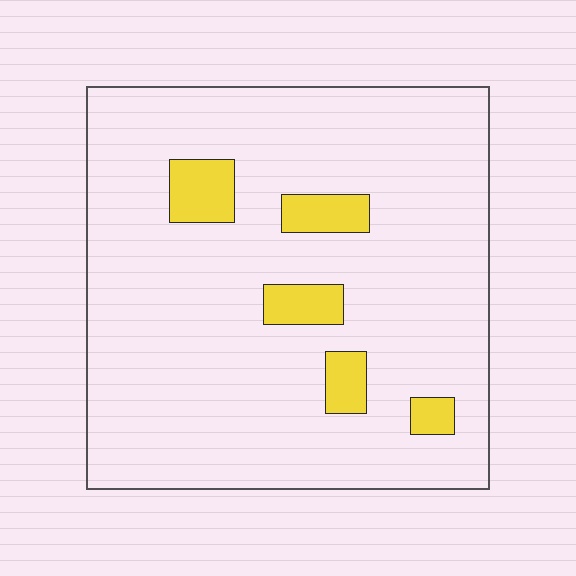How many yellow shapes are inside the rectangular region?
5.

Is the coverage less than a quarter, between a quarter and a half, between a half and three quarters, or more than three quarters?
Less than a quarter.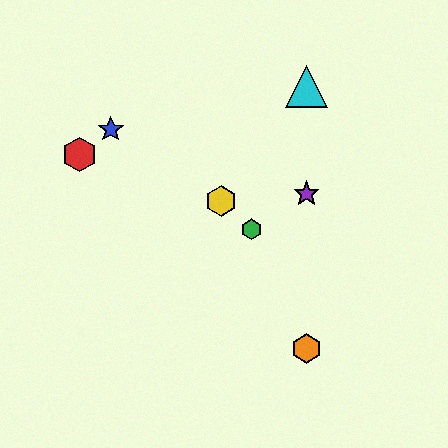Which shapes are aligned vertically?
The purple star, the orange hexagon, the cyan triangle are aligned vertically.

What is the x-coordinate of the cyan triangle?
The cyan triangle is at x≈306.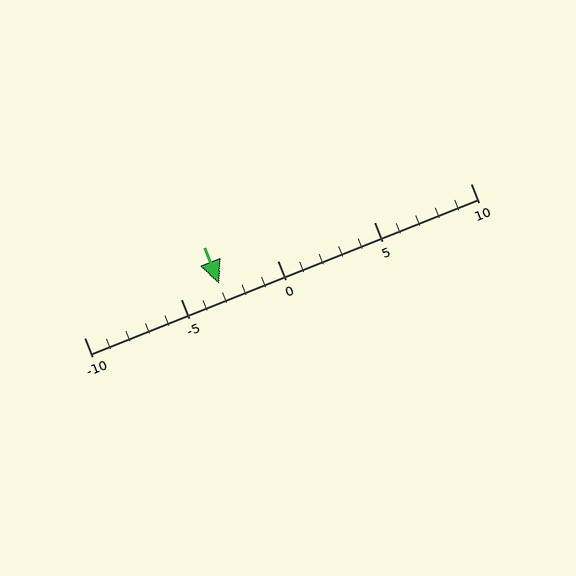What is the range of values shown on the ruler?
The ruler shows values from -10 to 10.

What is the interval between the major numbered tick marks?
The major tick marks are spaced 5 units apart.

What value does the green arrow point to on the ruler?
The green arrow points to approximately -3.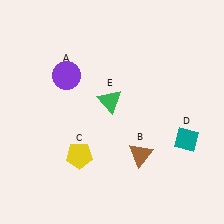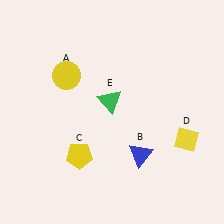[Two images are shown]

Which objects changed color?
A changed from purple to yellow. B changed from brown to blue. D changed from teal to yellow.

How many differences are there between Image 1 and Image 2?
There are 3 differences between the two images.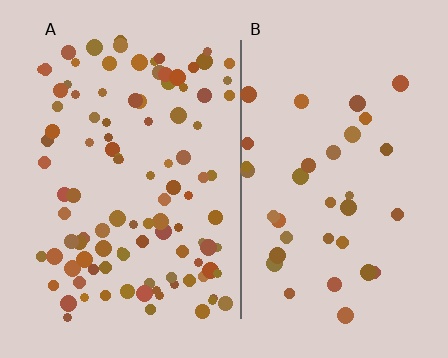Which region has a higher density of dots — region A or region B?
A (the left).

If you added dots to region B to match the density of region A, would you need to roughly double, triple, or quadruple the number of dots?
Approximately triple.